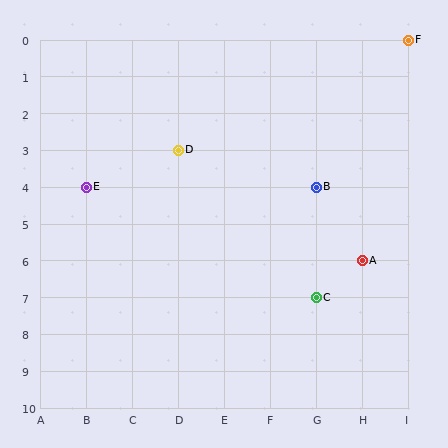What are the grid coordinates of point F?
Point F is at grid coordinates (I, 0).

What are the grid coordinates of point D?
Point D is at grid coordinates (D, 3).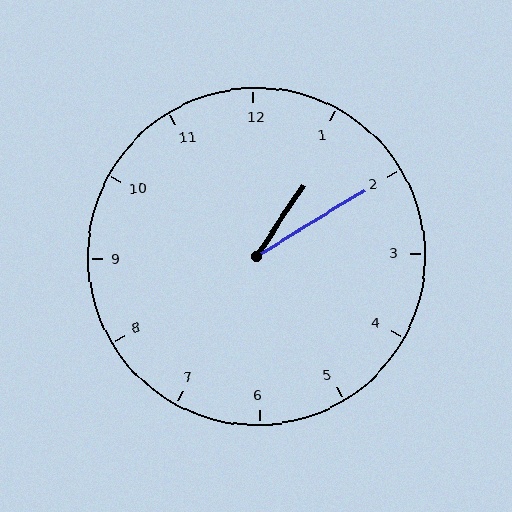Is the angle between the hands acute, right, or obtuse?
It is acute.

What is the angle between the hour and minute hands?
Approximately 25 degrees.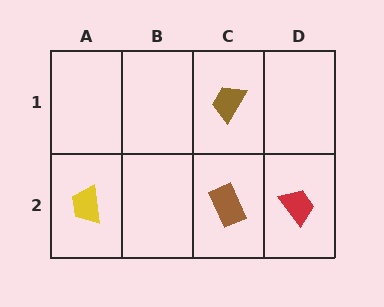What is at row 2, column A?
A yellow trapezoid.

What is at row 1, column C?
A brown trapezoid.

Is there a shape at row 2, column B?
No, that cell is empty.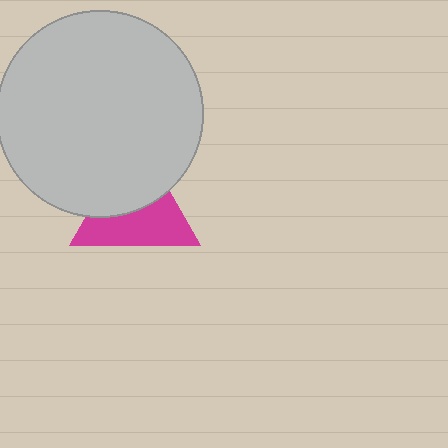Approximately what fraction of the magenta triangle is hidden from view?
Roughly 47% of the magenta triangle is hidden behind the light gray circle.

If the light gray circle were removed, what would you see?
You would see the complete magenta triangle.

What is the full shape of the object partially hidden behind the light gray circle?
The partially hidden object is a magenta triangle.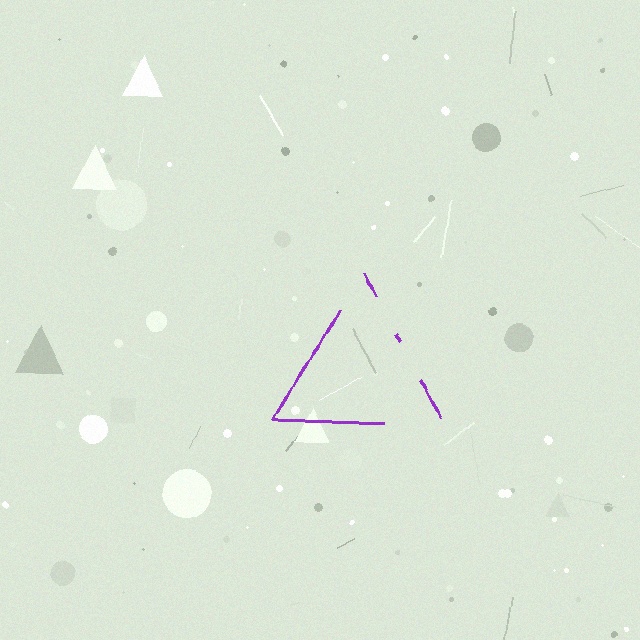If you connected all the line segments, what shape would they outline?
They would outline a triangle.